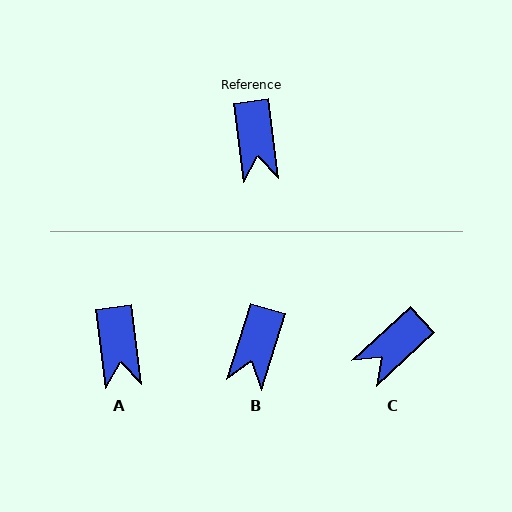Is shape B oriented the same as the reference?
No, it is off by about 25 degrees.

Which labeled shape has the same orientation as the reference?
A.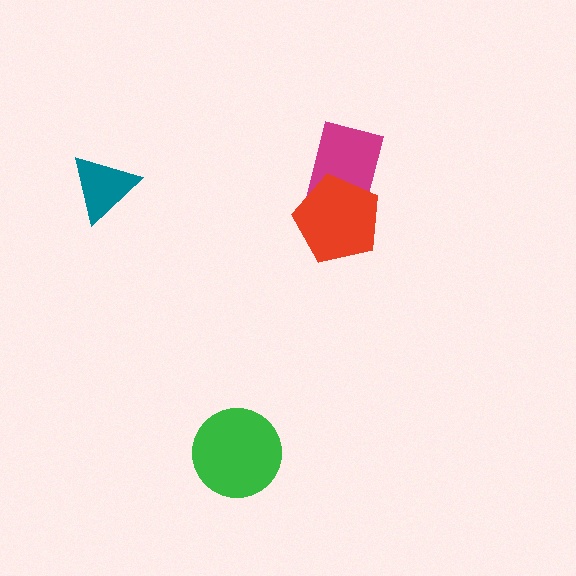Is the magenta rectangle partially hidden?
Yes, it is partially covered by another shape.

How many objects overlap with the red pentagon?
1 object overlaps with the red pentagon.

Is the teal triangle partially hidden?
No, no other shape covers it.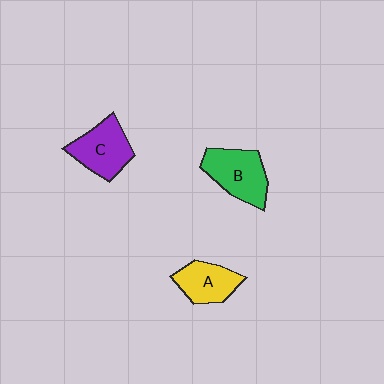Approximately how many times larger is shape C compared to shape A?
Approximately 1.2 times.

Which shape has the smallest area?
Shape A (yellow).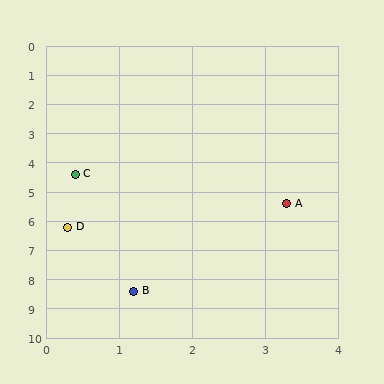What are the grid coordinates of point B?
Point B is at approximately (1.2, 8.4).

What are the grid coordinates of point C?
Point C is at approximately (0.4, 4.4).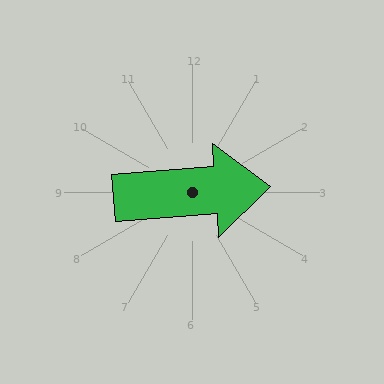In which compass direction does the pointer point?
East.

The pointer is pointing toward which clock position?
Roughly 3 o'clock.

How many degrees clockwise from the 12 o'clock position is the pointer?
Approximately 86 degrees.